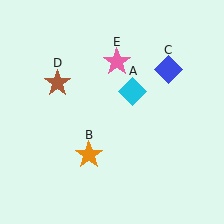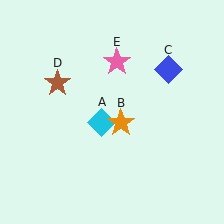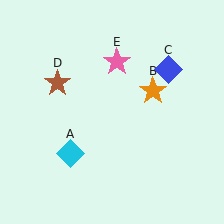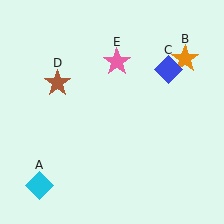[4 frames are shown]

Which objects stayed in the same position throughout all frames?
Blue diamond (object C) and brown star (object D) and pink star (object E) remained stationary.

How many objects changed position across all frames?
2 objects changed position: cyan diamond (object A), orange star (object B).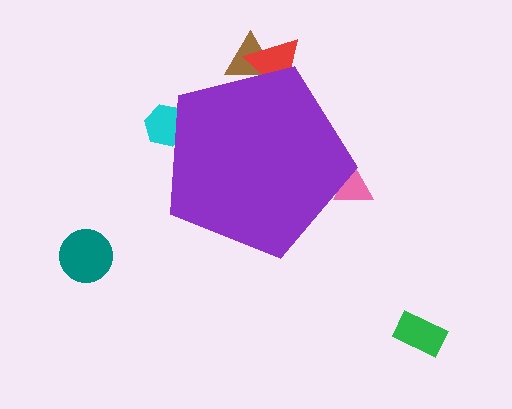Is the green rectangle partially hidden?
No, the green rectangle is fully visible.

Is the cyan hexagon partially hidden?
Yes, the cyan hexagon is partially hidden behind the purple pentagon.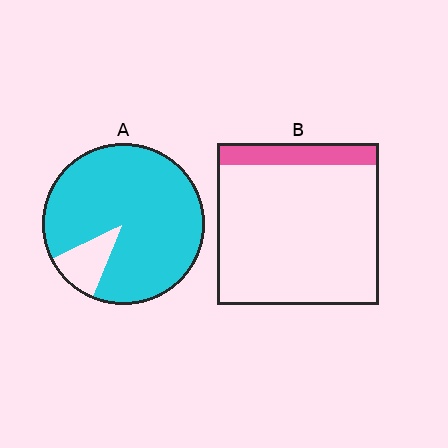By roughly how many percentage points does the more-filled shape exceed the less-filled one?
By roughly 75 percentage points (A over B).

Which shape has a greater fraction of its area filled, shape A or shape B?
Shape A.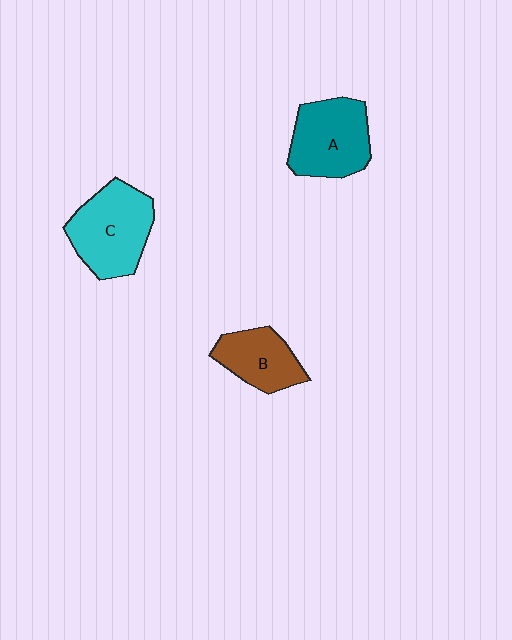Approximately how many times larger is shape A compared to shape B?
Approximately 1.4 times.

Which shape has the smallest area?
Shape B (brown).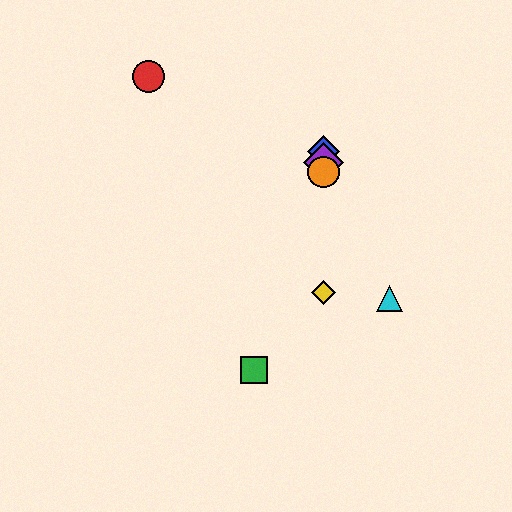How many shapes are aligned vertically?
4 shapes (the blue diamond, the yellow diamond, the purple diamond, the orange circle) are aligned vertically.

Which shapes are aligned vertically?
The blue diamond, the yellow diamond, the purple diamond, the orange circle are aligned vertically.